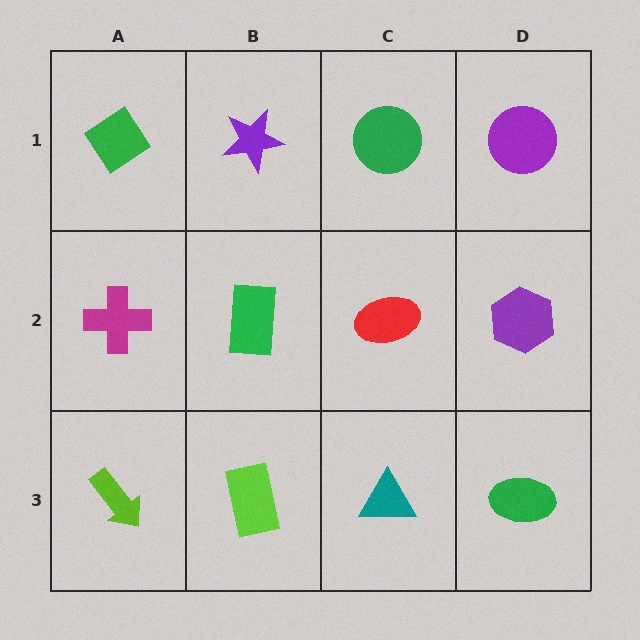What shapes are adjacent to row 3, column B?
A green rectangle (row 2, column B), a lime arrow (row 3, column A), a teal triangle (row 3, column C).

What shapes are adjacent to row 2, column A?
A green diamond (row 1, column A), a lime arrow (row 3, column A), a green rectangle (row 2, column B).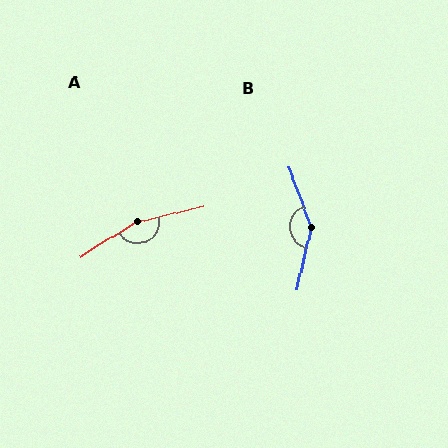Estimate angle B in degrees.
Approximately 147 degrees.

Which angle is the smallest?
B, at approximately 147 degrees.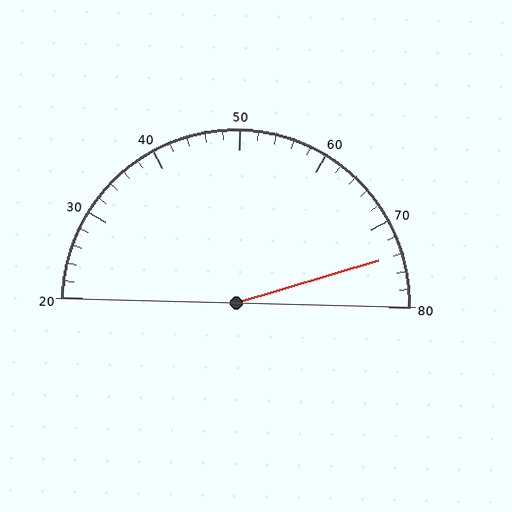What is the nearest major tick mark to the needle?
The nearest major tick mark is 70.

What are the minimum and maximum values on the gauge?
The gauge ranges from 20 to 80.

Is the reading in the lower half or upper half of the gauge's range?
The reading is in the upper half of the range (20 to 80).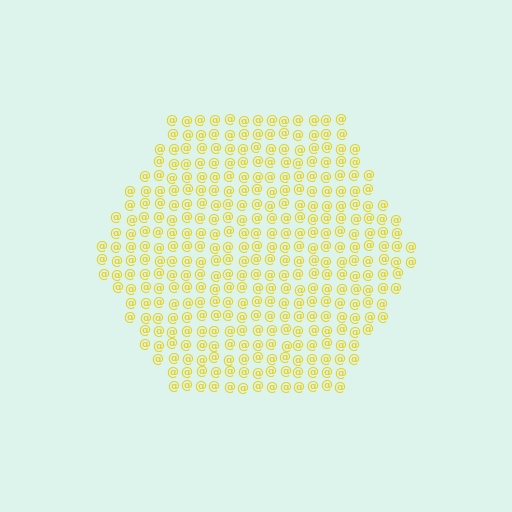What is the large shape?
The large shape is a hexagon.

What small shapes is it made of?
It is made of small at signs.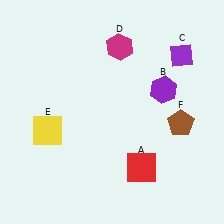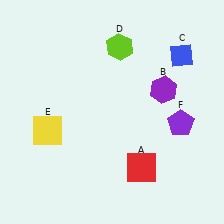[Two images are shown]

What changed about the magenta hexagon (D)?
In Image 1, D is magenta. In Image 2, it changed to lime.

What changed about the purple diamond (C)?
In Image 1, C is purple. In Image 2, it changed to blue.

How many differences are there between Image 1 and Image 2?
There are 3 differences between the two images.